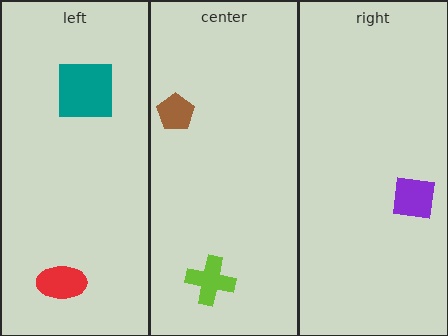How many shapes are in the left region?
2.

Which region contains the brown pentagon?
The center region.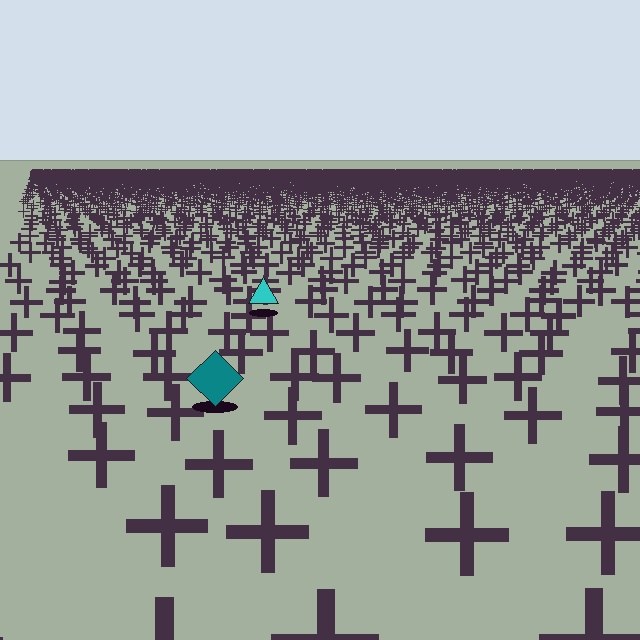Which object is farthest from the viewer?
The cyan triangle is farthest from the viewer. It appears smaller and the ground texture around it is denser.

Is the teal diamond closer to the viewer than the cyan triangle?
Yes. The teal diamond is closer — you can tell from the texture gradient: the ground texture is coarser near it.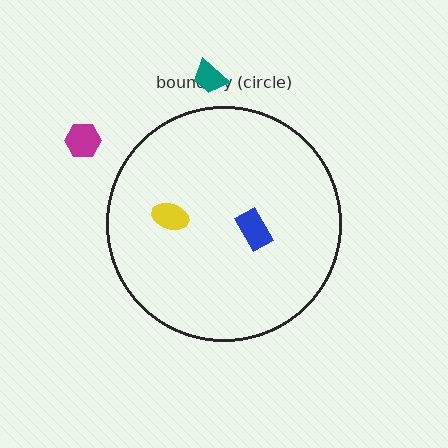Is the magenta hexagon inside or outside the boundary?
Outside.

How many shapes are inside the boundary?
2 inside, 2 outside.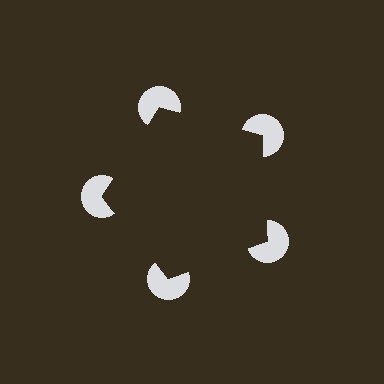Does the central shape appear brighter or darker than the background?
It typically appears slightly darker than the background, even though no actual brightness change is drawn.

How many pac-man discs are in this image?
There are 5 — one at each vertex of the illusory pentagon.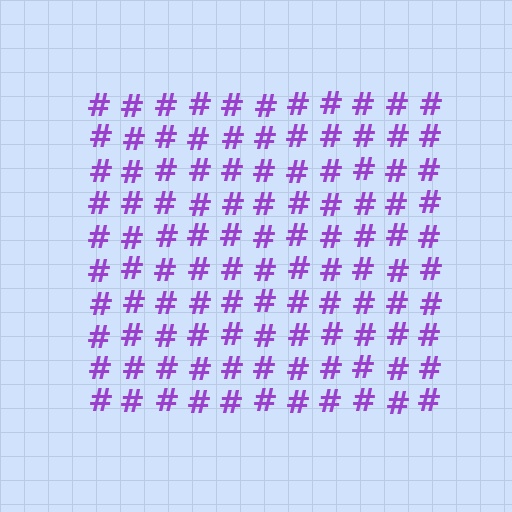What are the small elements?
The small elements are hash symbols.